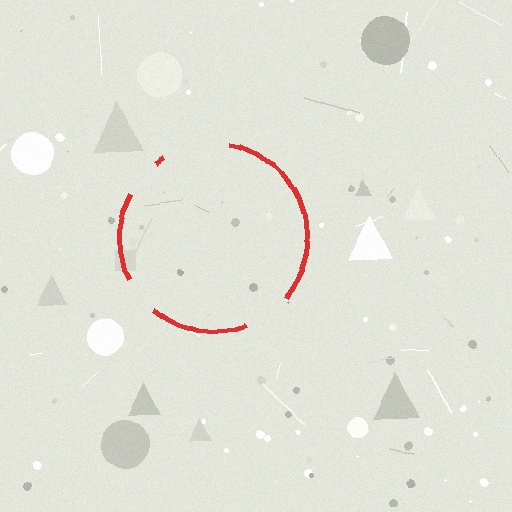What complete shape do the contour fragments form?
The contour fragments form a circle.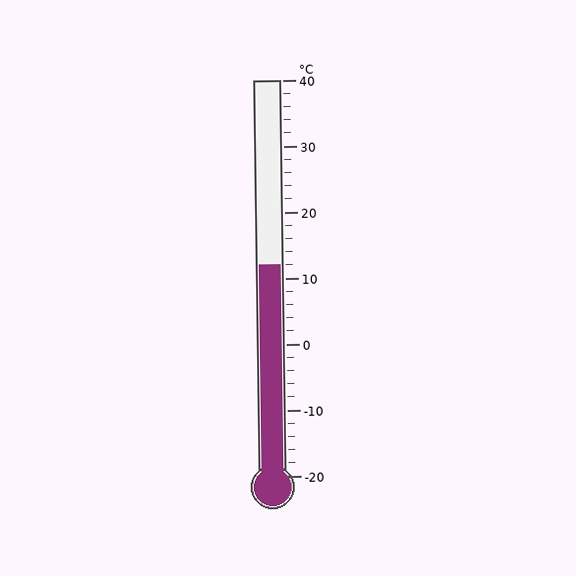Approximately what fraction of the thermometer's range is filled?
The thermometer is filled to approximately 55% of its range.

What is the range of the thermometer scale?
The thermometer scale ranges from -20°C to 40°C.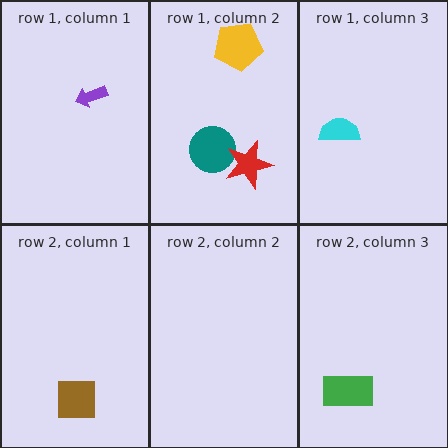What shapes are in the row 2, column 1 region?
The brown square.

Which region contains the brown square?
The row 2, column 1 region.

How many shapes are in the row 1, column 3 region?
1.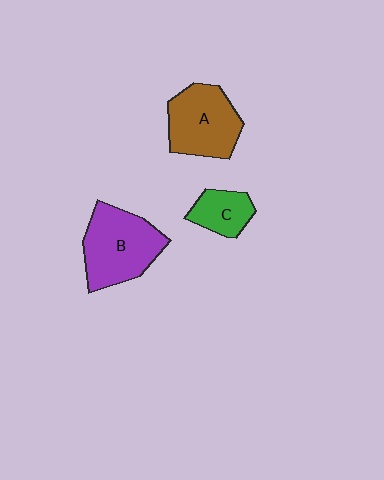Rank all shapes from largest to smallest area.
From largest to smallest: B (purple), A (brown), C (green).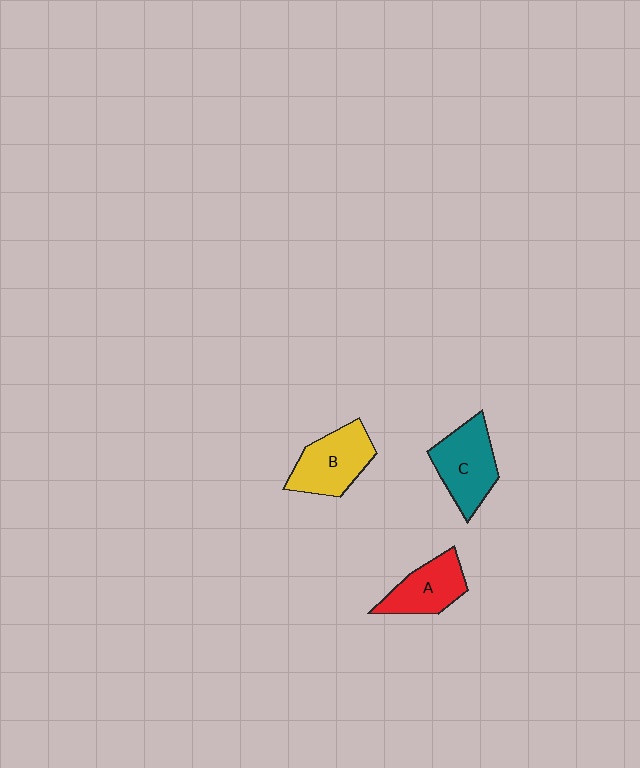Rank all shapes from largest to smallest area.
From largest to smallest: C (teal), B (yellow), A (red).